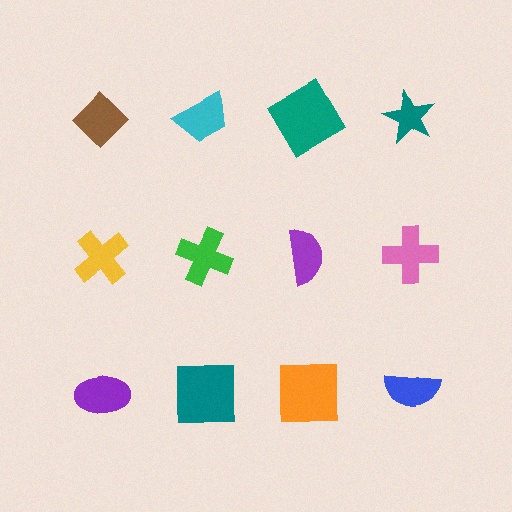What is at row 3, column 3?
An orange square.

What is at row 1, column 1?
A brown diamond.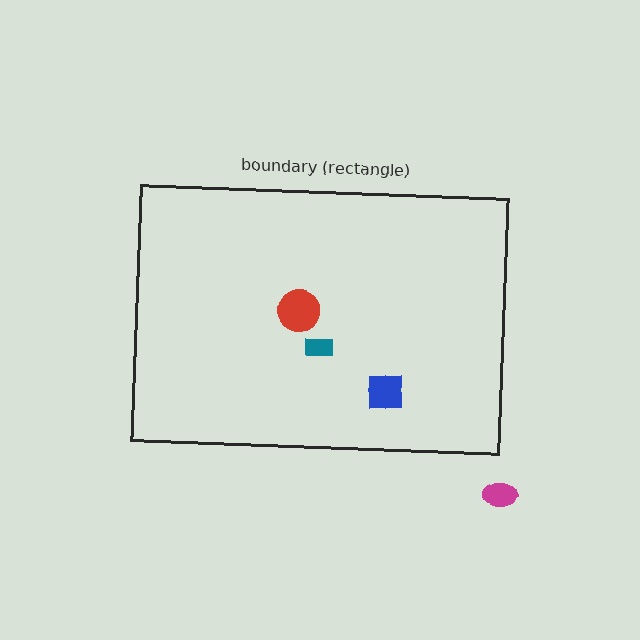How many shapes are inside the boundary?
3 inside, 1 outside.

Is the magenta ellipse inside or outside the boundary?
Outside.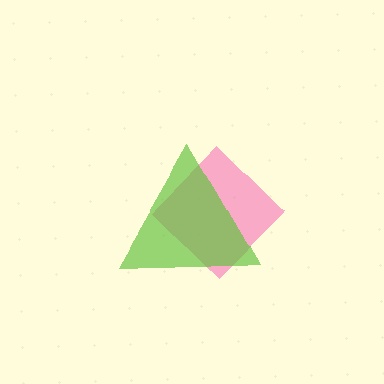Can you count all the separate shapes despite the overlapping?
Yes, there are 2 separate shapes.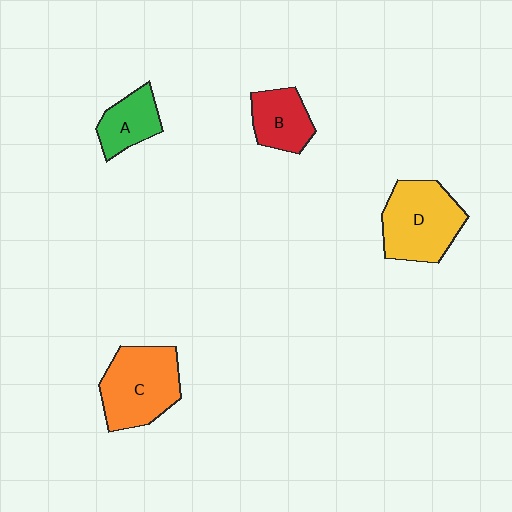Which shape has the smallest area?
Shape A (green).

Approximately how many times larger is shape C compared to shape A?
Approximately 1.8 times.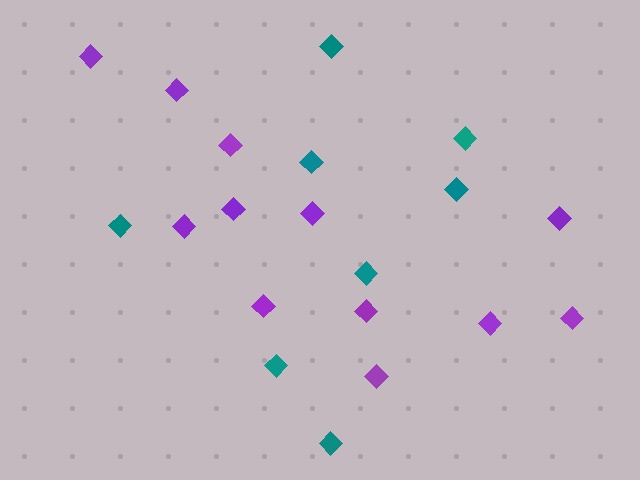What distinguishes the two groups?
There are 2 groups: one group of purple diamonds (12) and one group of teal diamonds (8).